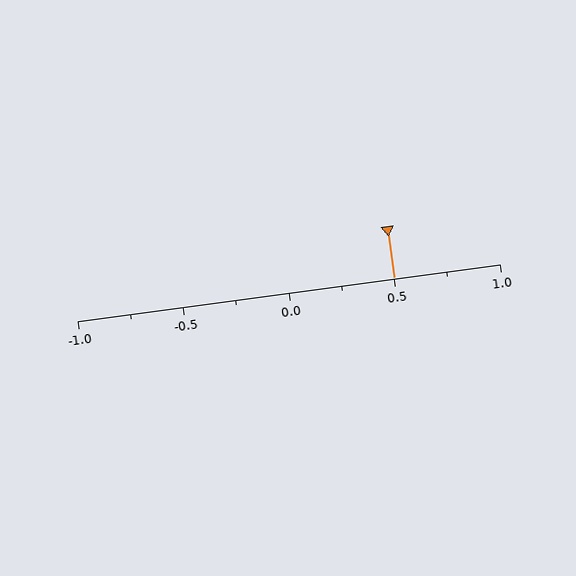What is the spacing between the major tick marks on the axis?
The major ticks are spaced 0.5 apart.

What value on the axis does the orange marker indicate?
The marker indicates approximately 0.5.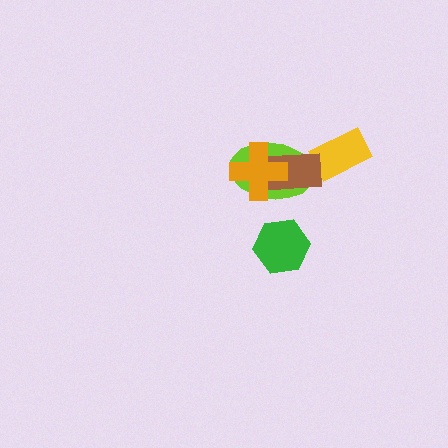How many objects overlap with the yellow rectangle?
0 objects overlap with the yellow rectangle.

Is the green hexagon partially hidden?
No, no other shape covers it.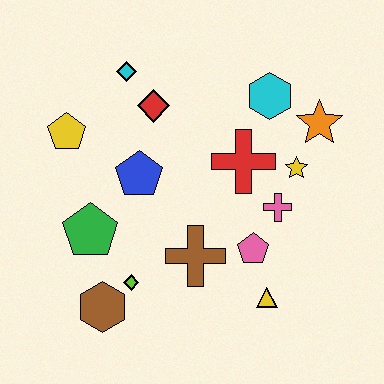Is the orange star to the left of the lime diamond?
No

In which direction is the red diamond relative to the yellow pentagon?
The red diamond is to the right of the yellow pentagon.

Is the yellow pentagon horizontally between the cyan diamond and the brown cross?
No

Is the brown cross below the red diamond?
Yes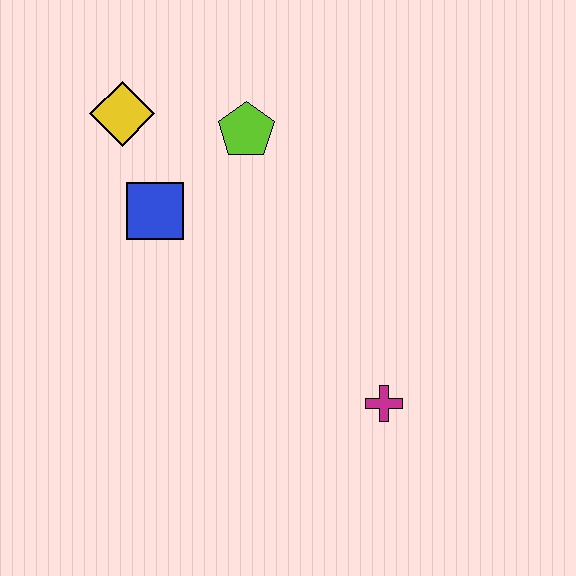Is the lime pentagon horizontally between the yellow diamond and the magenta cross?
Yes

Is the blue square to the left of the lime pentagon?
Yes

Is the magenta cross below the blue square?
Yes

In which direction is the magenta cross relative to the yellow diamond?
The magenta cross is below the yellow diamond.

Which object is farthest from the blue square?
The magenta cross is farthest from the blue square.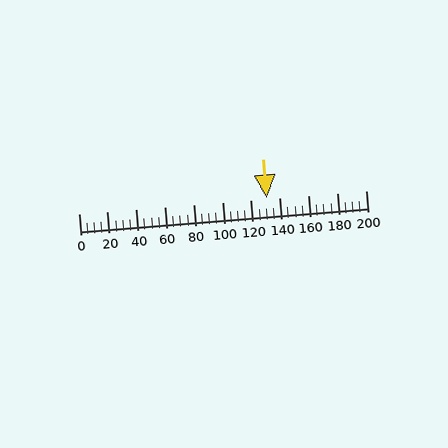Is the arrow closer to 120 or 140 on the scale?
The arrow is closer to 140.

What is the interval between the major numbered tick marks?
The major tick marks are spaced 20 units apart.